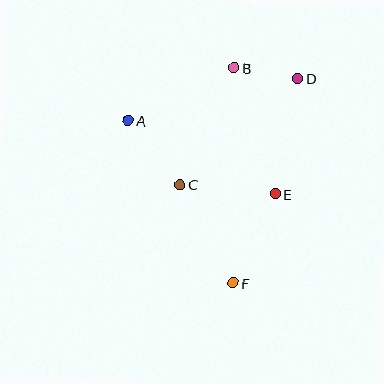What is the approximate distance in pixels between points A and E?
The distance between A and E is approximately 164 pixels.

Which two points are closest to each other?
Points B and D are closest to each other.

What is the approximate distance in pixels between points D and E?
The distance between D and E is approximately 117 pixels.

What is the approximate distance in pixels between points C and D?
The distance between C and D is approximately 158 pixels.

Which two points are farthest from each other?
Points B and F are farthest from each other.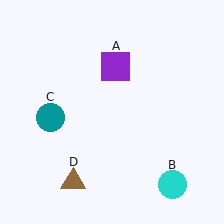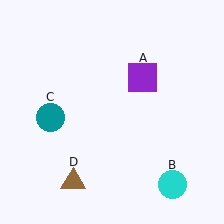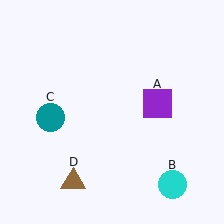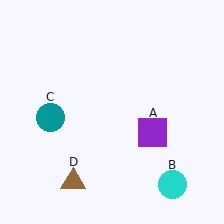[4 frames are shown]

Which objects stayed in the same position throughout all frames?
Cyan circle (object B) and teal circle (object C) and brown triangle (object D) remained stationary.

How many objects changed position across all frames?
1 object changed position: purple square (object A).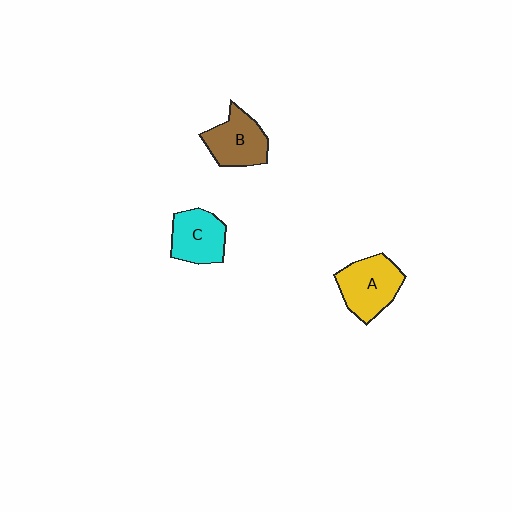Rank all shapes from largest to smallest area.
From largest to smallest: A (yellow), B (brown), C (cyan).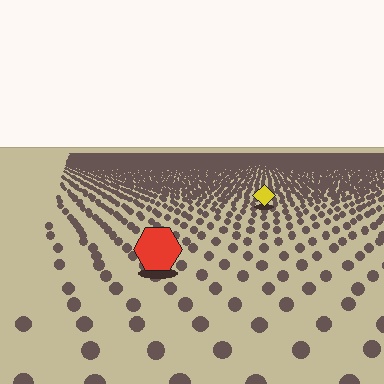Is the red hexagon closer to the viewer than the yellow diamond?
Yes. The red hexagon is closer — you can tell from the texture gradient: the ground texture is coarser near it.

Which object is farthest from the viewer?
The yellow diamond is farthest from the viewer. It appears smaller and the ground texture around it is denser.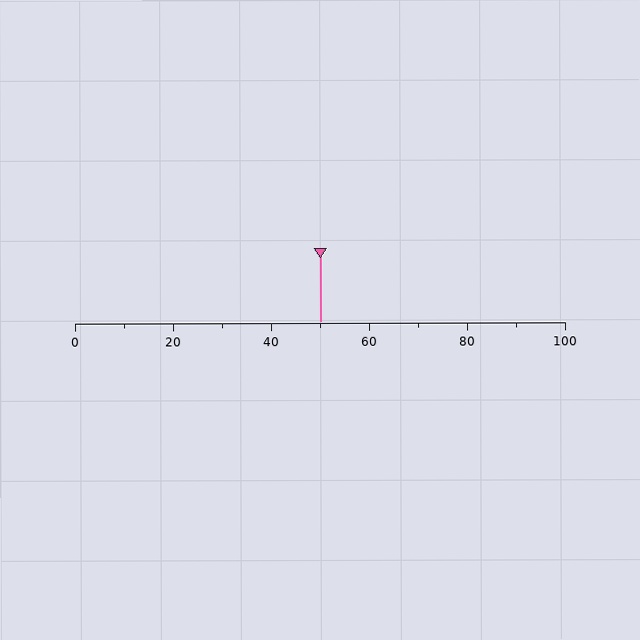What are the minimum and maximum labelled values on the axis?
The axis runs from 0 to 100.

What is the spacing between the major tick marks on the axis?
The major ticks are spaced 20 apart.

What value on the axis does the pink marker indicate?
The marker indicates approximately 50.